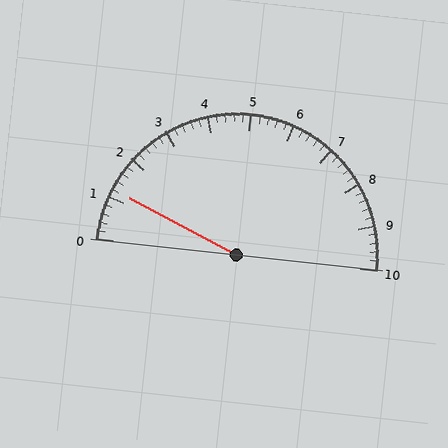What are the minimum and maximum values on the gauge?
The gauge ranges from 0 to 10.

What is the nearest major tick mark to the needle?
The nearest major tick mark is 1.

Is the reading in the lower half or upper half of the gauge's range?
The reading is in the lower half of the range (0 to 10).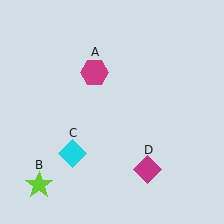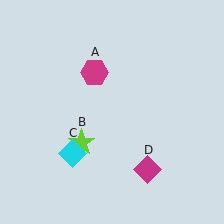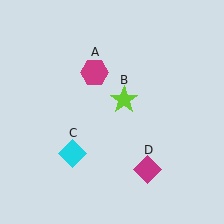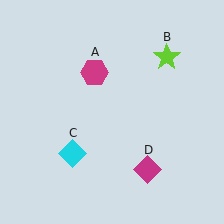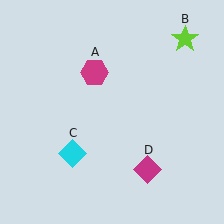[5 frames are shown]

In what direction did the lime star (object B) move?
The lime star (object B) moved up and to the right.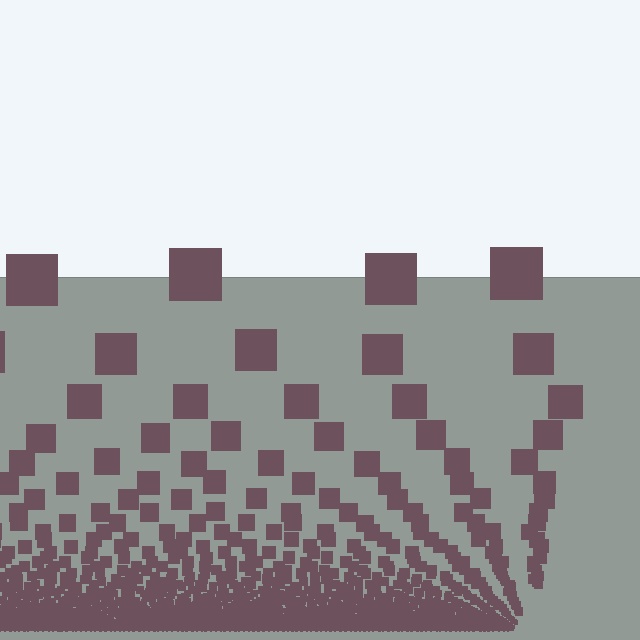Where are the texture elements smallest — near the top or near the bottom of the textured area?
Near the bottom.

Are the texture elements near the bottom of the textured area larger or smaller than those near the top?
Smaller. The gradient is inverted — elements near the bottom are smaller and denser.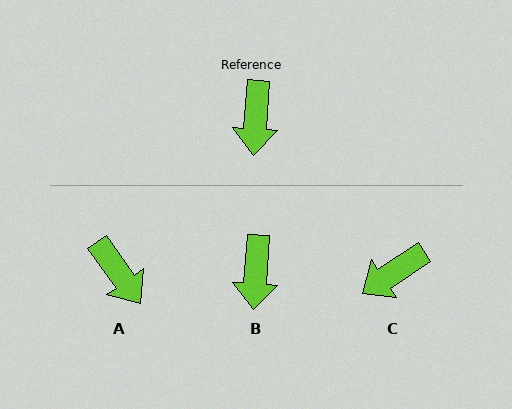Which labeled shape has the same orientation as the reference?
B.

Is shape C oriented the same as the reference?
No, it is off by about 52 degrees.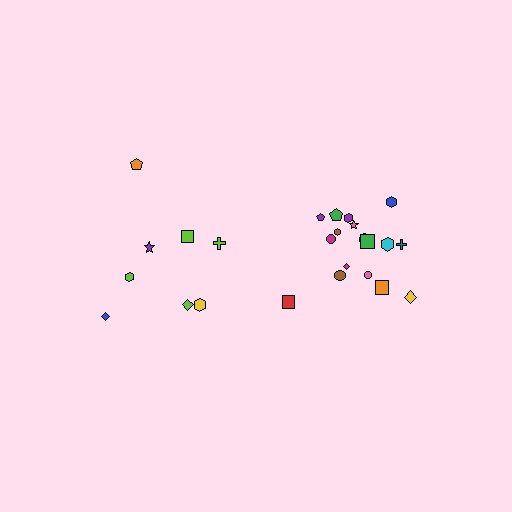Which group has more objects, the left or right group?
The right group.